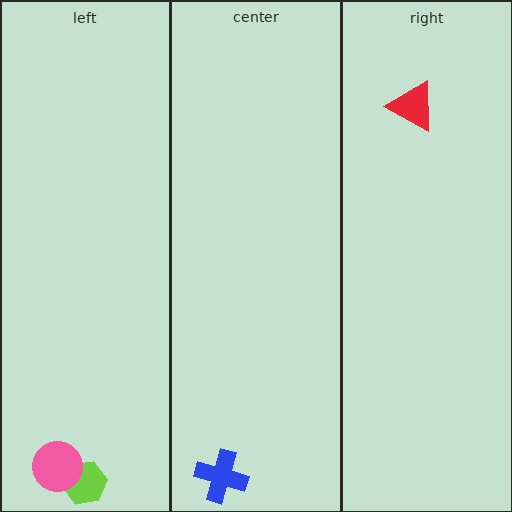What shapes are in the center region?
The blue cross.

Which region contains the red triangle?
The right region.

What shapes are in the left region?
The lime hexagon, the pink circle.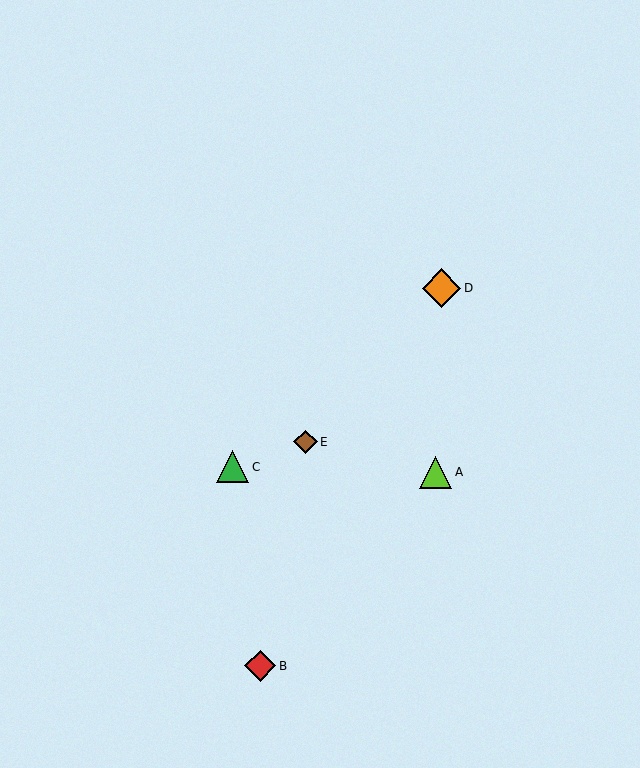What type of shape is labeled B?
Shape B is a red diamond.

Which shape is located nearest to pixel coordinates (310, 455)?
The brown diamond (labeled E) at (305, 442) is nearest to that location.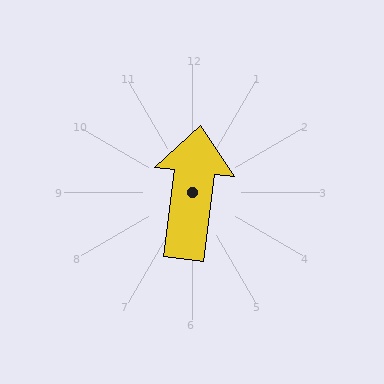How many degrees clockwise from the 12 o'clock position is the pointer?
Approximately 7 degrees.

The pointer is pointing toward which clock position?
Roughly 12 o'clock.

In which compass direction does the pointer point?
North.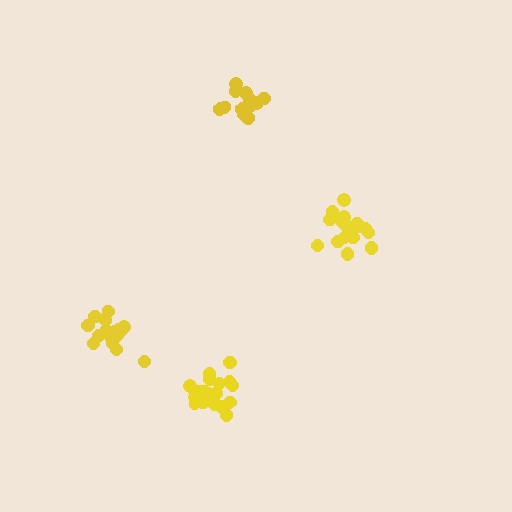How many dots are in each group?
Group 1: 20 dots, Group 2: 19 dots, Group 3: 18 dots, Group 4: 14 dots (71 total).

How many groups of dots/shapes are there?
There are 4 groups.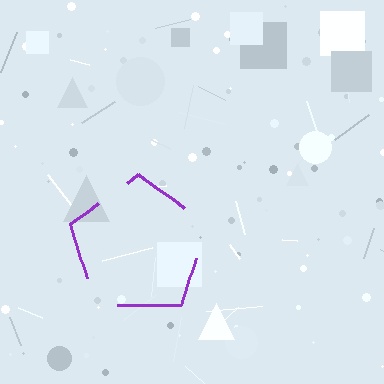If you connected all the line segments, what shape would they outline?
They would outline a pentagon.